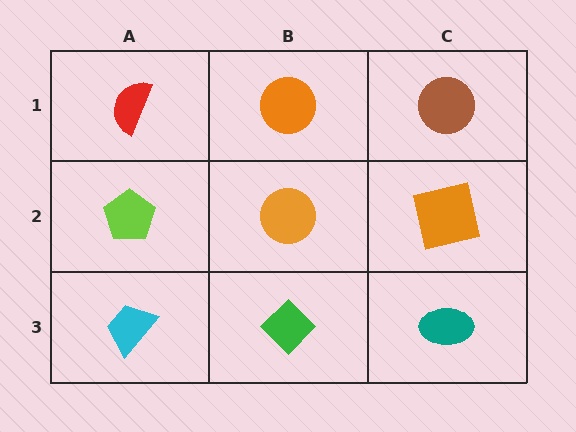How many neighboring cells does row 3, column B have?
3.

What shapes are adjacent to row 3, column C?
An orange square (row 2, column C), a green diamond (row 3, column B).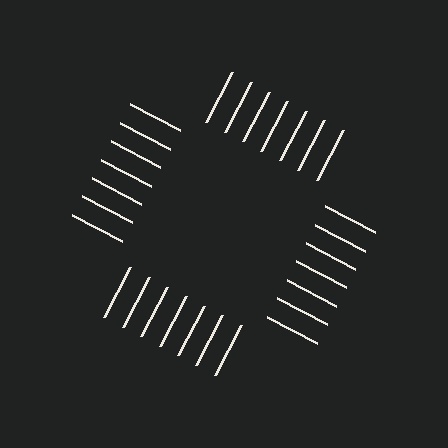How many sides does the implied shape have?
4 sides — the line-ends trace a square.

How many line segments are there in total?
28 — 7 along each of the 4 edges.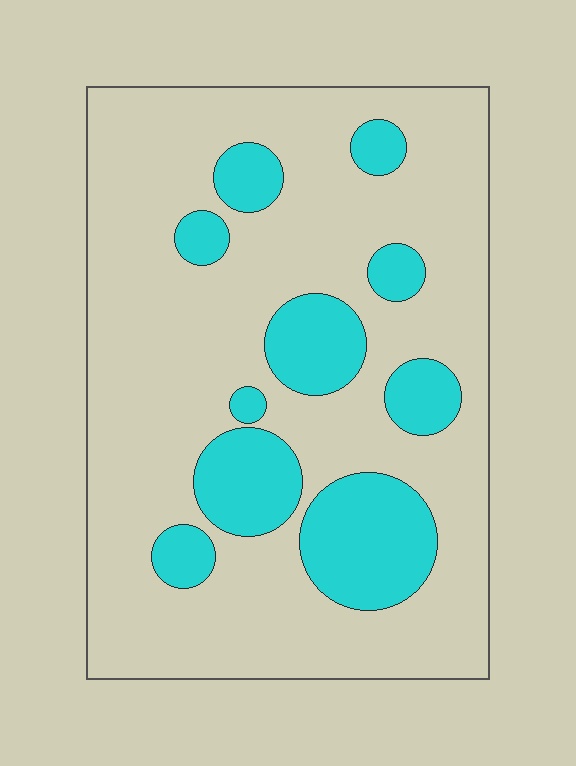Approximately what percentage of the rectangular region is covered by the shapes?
Approximately 20%.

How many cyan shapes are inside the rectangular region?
10.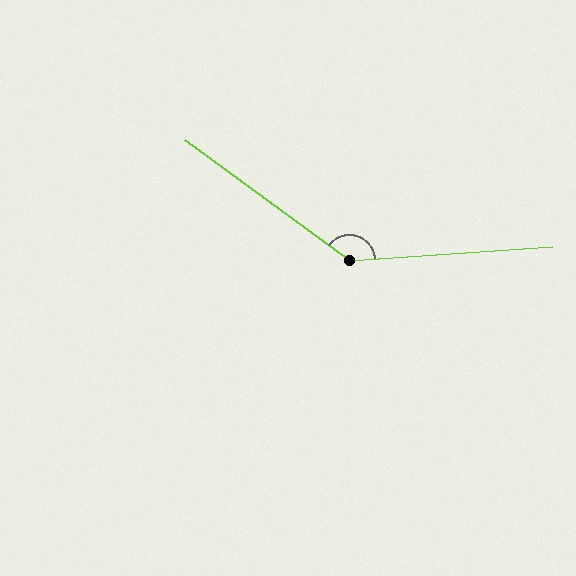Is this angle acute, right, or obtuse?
It is obtuse.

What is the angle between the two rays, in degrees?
Approximately 140 degrees.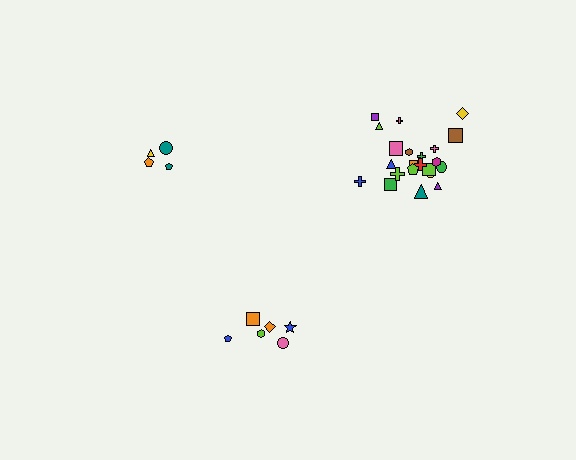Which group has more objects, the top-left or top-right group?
The top-right group.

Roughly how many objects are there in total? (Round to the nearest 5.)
Roughly 30 objects in total.